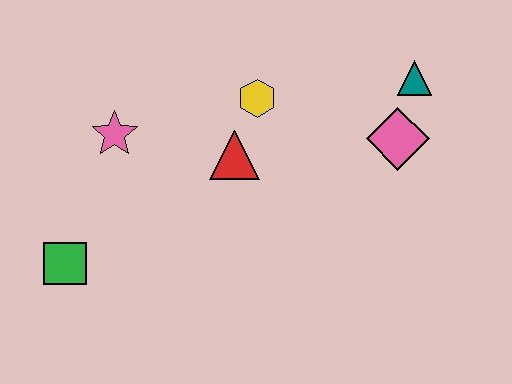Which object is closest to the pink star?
The red triangle is closest to the pink star.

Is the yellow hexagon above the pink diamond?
Yes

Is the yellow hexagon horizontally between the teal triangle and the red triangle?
Yes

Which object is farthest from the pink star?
The teal triangle is farthest from the pink star.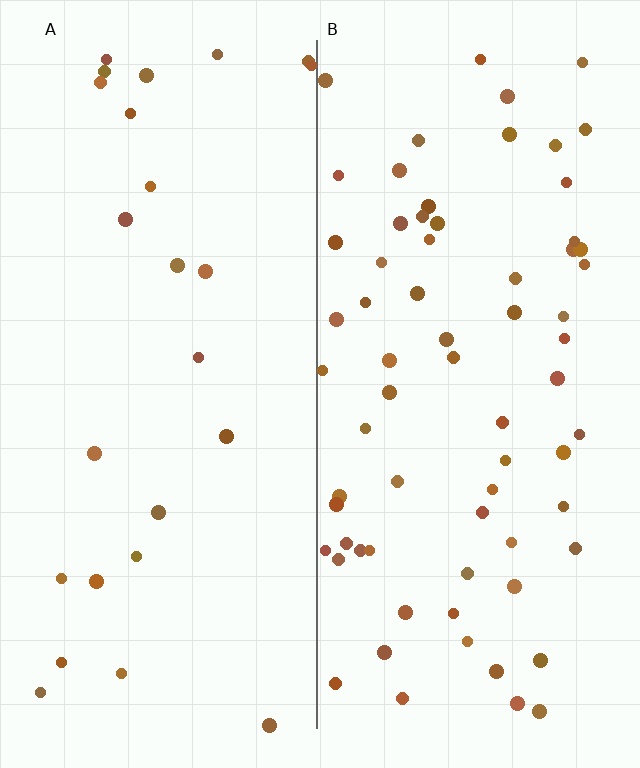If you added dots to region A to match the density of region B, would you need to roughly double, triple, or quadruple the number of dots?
Approximately triple.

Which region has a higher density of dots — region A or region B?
B (the right).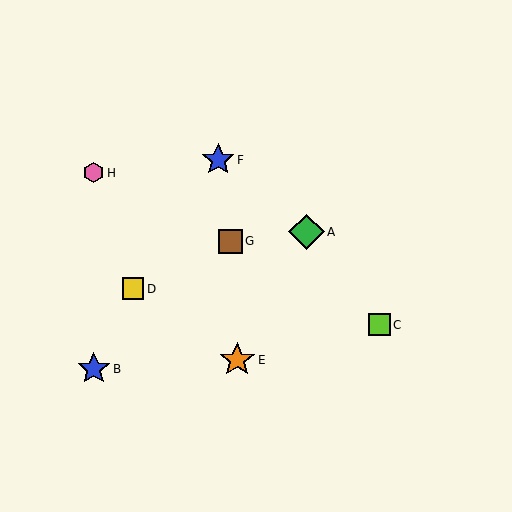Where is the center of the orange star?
The center of the orange star is at (237, 360).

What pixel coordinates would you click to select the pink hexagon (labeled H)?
Click at (94, 173) to select the pink hexagon H.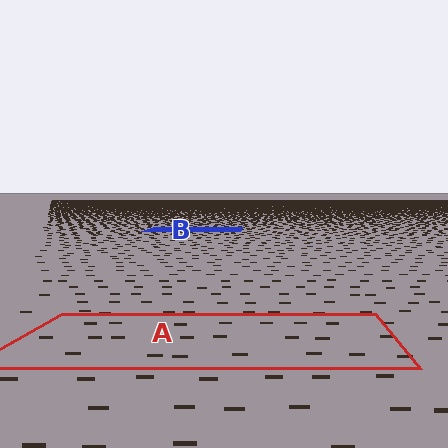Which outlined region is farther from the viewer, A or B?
Region B is farther from the viewer — the texture elements inside it appear smaller and more densely packed.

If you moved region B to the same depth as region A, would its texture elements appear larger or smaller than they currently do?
They would appear larger. At a closer depth, the same texture elements are projected at a bigger on-screen size.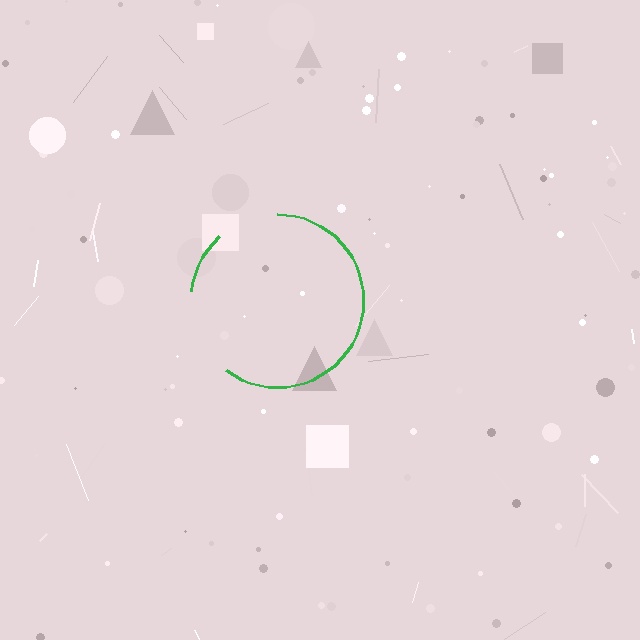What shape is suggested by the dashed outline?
The dashed outline suggests a circle.